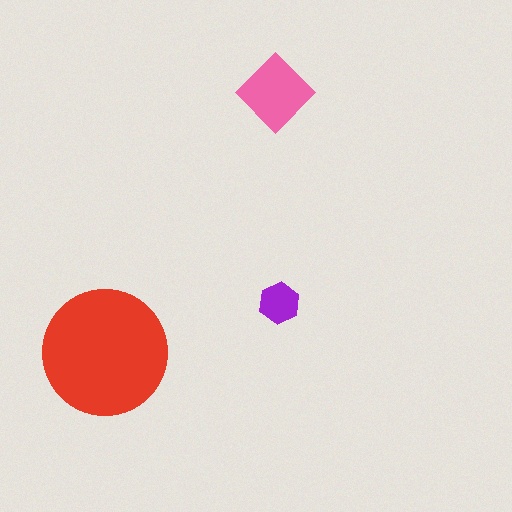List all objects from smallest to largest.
The purple hexagon, the pink diamond, the red circle.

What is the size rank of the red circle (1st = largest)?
1st.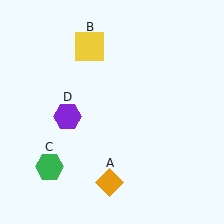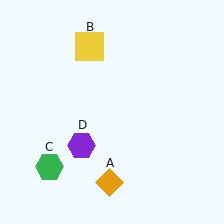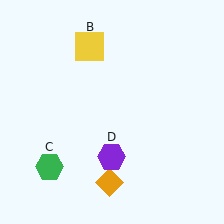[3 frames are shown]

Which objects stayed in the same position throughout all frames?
Orange diamond (object A) and yellow square (object B) and green hexagon (object C) remained stationary.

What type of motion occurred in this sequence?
The purple hexagon (object D) rotated counterclockwise around the center of the scene.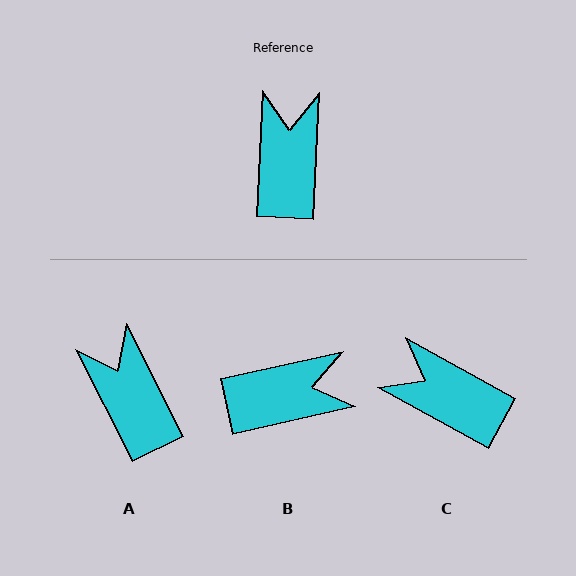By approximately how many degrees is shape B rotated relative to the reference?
Approximately 75 degrees clockwise.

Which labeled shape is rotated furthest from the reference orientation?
B, about 75 degrees away.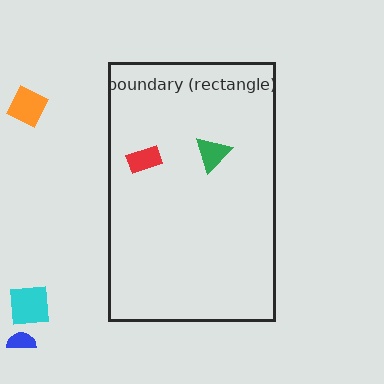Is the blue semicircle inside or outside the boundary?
Outside.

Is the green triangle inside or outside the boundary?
Inside.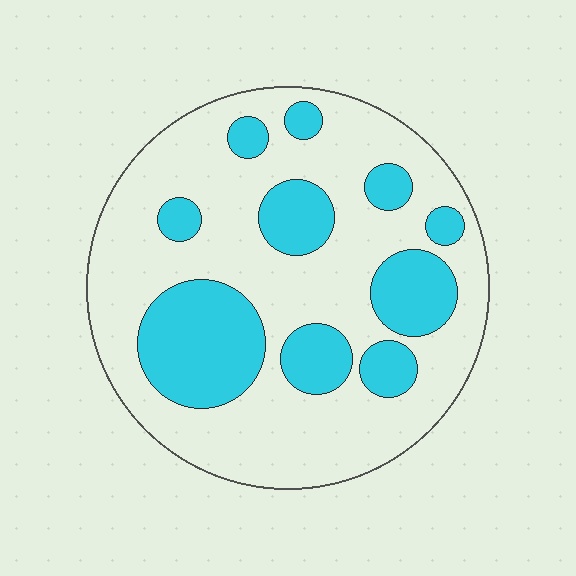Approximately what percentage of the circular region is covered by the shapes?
Approximately 30%.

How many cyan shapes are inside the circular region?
10.